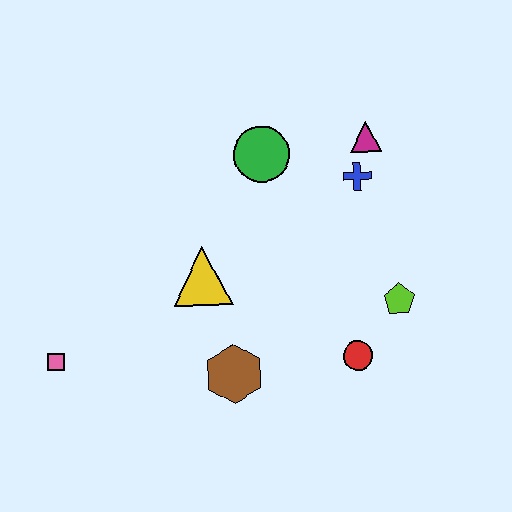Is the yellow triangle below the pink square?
No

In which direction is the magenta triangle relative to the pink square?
The magenta triangle is to the right of the pink square.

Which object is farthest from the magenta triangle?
The pink square is farthest from the magenta triangle.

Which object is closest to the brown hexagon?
The yellow triangle is closest to the brown hexagon.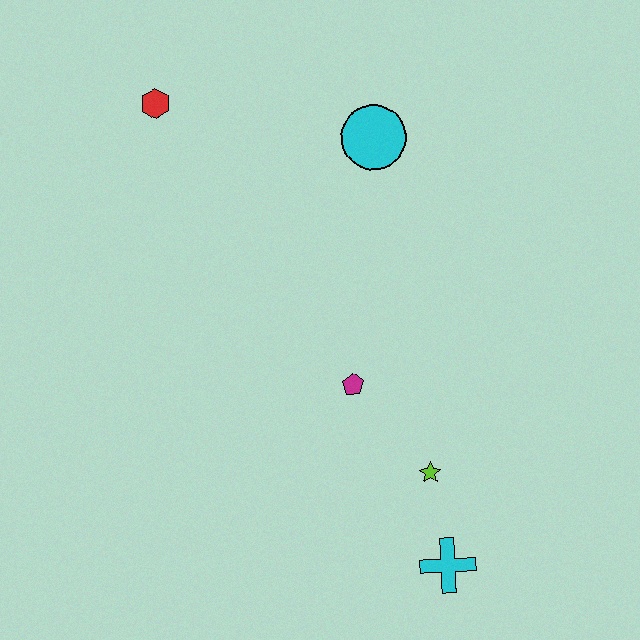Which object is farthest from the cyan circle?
The cyan cross is farthest from the cyan circle.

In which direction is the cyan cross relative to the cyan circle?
The cyan cross is below the cyan circle.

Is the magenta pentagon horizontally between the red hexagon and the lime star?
Yes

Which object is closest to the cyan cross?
The lime star is closest to the cyan cross.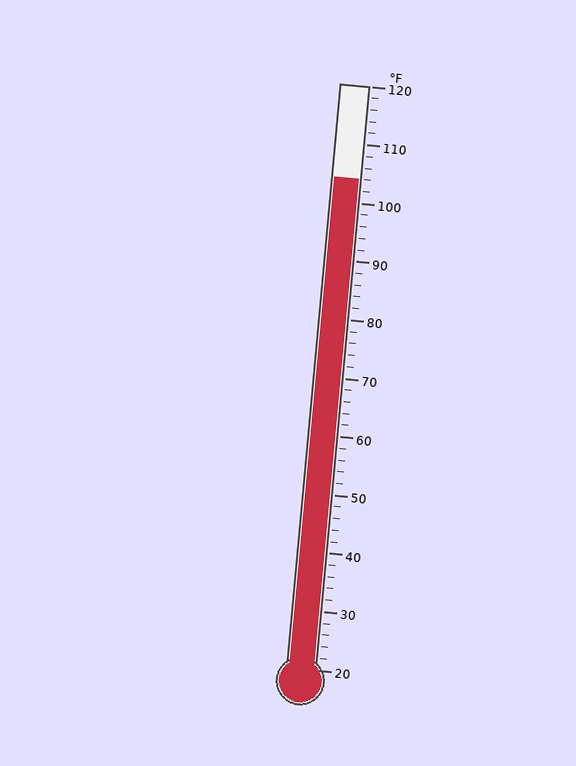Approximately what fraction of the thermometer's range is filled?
The thermometer is filled to approximately 85% of its range.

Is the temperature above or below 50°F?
The temperature is above 50°F.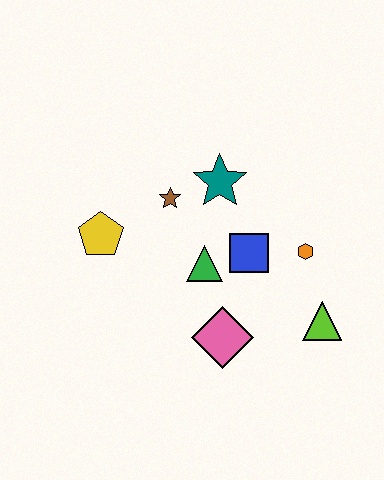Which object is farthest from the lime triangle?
The yellow pentagon is farthest from the lime triangle.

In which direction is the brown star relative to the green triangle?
The brown star is above the green triangle.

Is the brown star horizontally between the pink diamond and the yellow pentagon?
Yes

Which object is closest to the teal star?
The brown star is closest to the teal star.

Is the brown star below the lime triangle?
No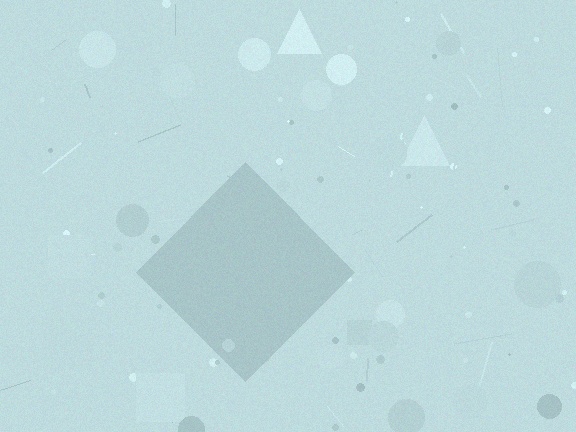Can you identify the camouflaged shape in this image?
The camouflaged shape is a diamond.